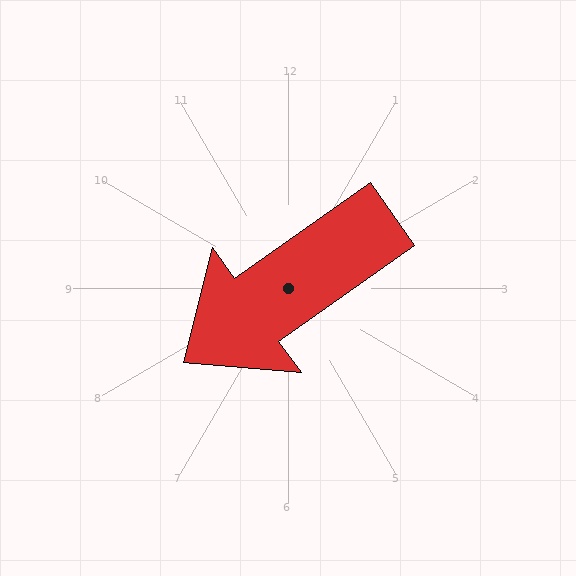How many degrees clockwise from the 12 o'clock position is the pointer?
Approximately 235 degrees.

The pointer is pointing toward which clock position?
Roughly 8 o'clock.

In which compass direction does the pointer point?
Southwest.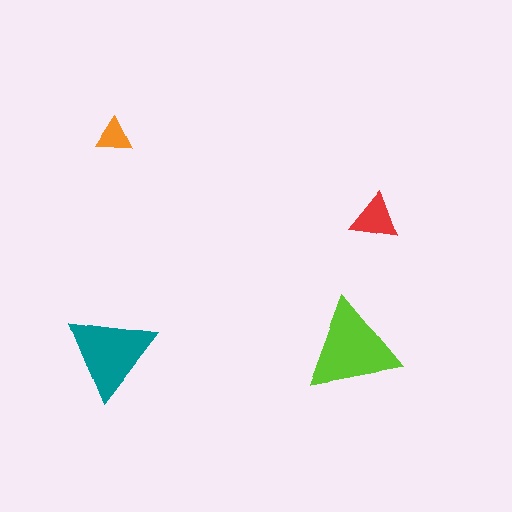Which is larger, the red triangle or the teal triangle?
The teal one.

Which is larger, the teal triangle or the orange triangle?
The teal one.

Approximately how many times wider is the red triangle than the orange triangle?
About 1.5 times wider.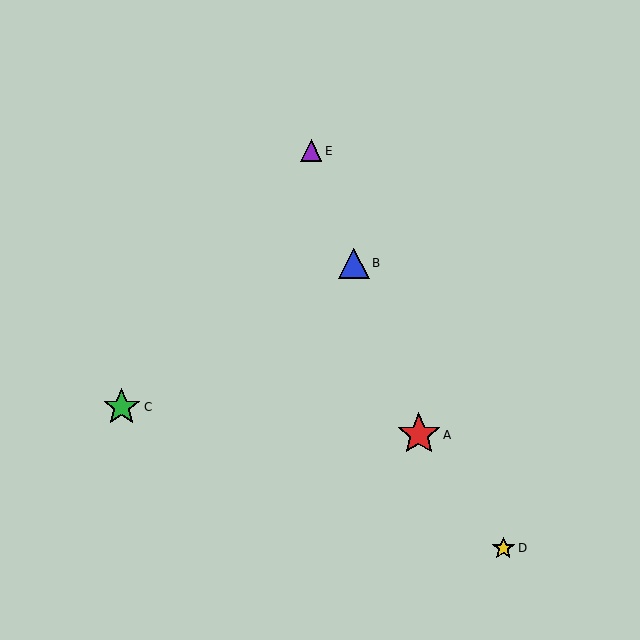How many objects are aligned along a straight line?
3 objects (A, B, E) are aligned along a straight line.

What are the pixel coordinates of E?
Object E is at (311, 151).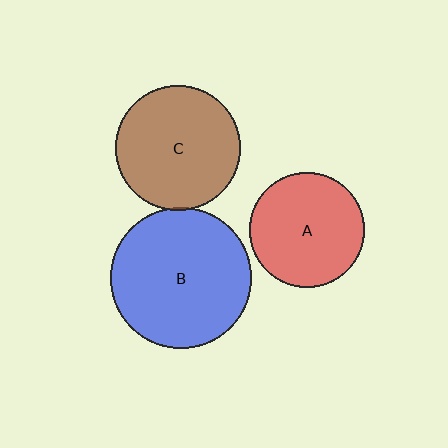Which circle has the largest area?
Circle B (blue).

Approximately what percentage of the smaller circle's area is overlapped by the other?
Approximately 5%.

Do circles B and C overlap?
Yes.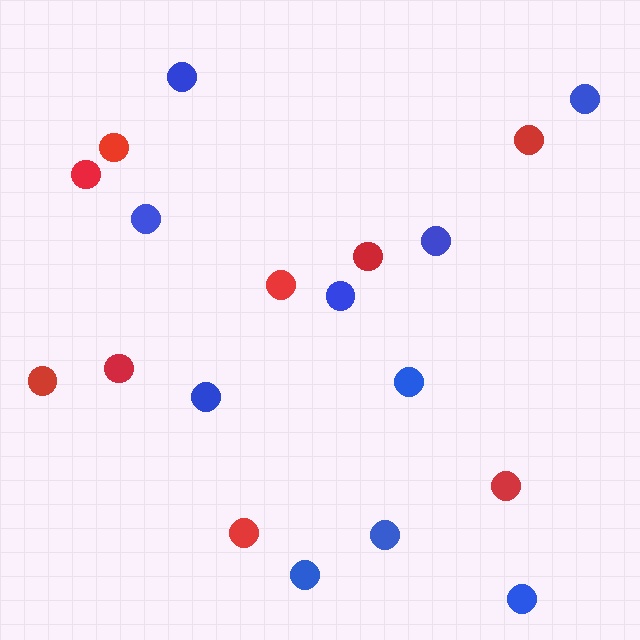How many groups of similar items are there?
There are 2 groups: one group of blue circles (10) and one group of red circles (9).